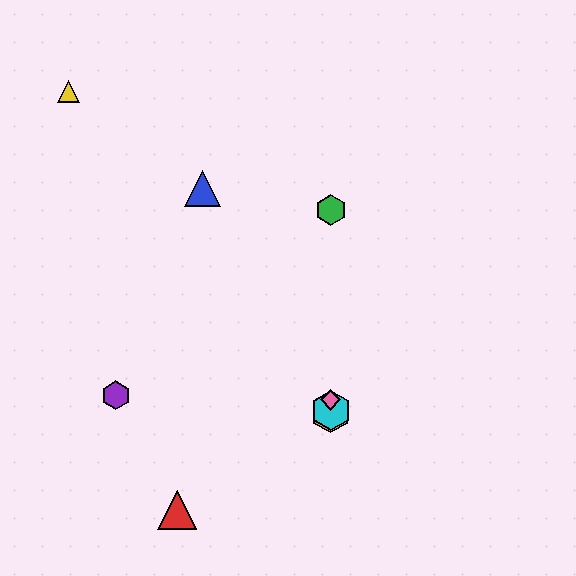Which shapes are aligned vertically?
The green hexagon, the orange hexagon, the cyan hexagon, the pink diamond are aligned vertically.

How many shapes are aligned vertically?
4 shapes (the green hexagon, the orange hexagon, the cyan hexagon, the pink diamond) are aligned vertically.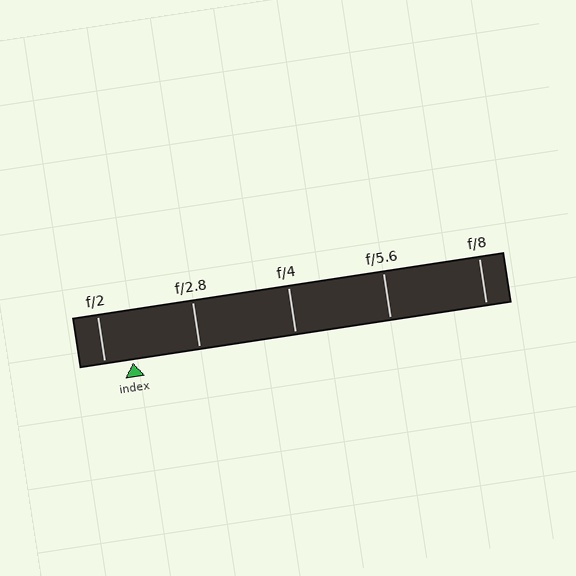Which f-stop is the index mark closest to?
The index mark is closest to f/2.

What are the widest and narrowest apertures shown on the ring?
The widest aperture shown is f/2 and the narrowest is f/8.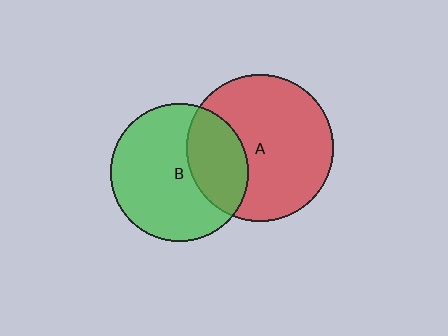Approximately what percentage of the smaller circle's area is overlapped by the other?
Approximately 30%.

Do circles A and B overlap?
Yes.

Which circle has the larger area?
Circle A (red).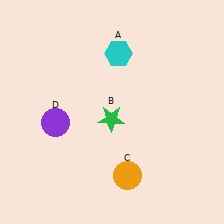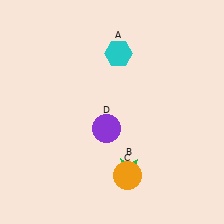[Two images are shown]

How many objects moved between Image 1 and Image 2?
2 objects moved between the two images.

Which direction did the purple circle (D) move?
The purple circle (D) moved right.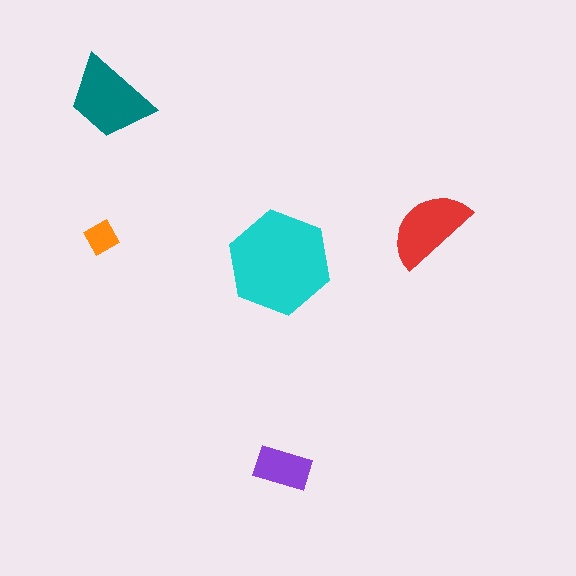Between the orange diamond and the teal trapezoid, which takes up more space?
The teal trapezoid.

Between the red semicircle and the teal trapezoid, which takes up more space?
The teal trapezoid.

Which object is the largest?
The cyan hexagon.